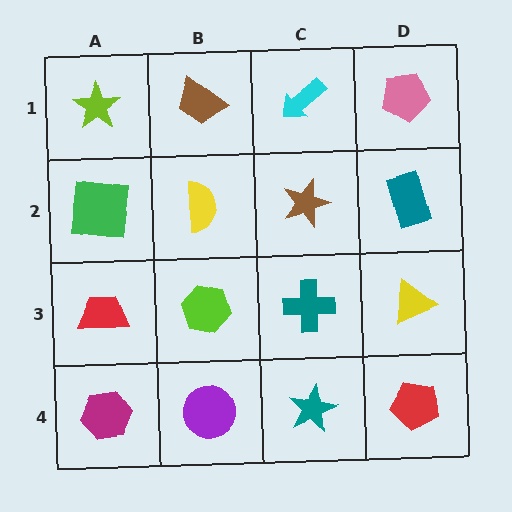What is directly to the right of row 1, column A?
A brown trapezoid.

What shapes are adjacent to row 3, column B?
A yellow semicircle (row 2, column B), a purple circle (row 4, column B), a red trapezoid (row 3, column A), a teal cross (row 3, column C).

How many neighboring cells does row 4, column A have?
2.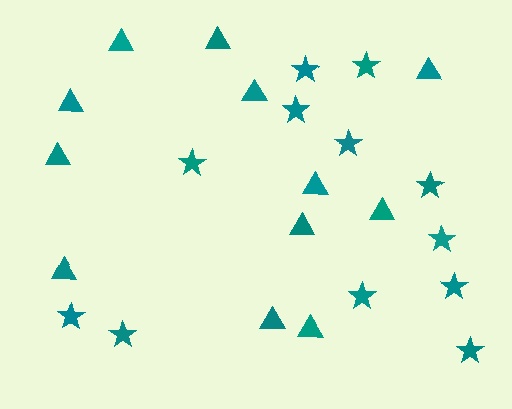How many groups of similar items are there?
There are 2 groups: one group of stars (12) and one group of triangles (12).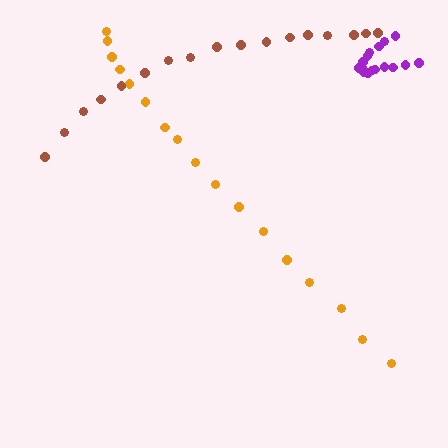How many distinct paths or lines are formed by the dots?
There are 3 distinct paths.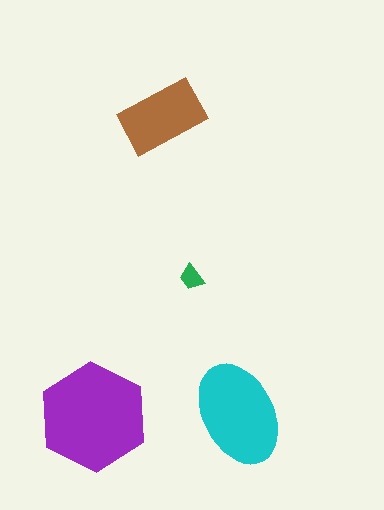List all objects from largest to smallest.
The purple hexagon, the cyan ellipse, the brown rectangle, the green trapezoid.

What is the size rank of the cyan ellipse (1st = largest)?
2nd.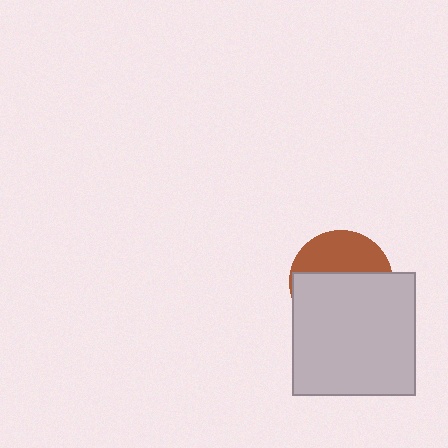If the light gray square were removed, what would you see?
You would see the complete brown circle.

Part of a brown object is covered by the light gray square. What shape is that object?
It is a circle.